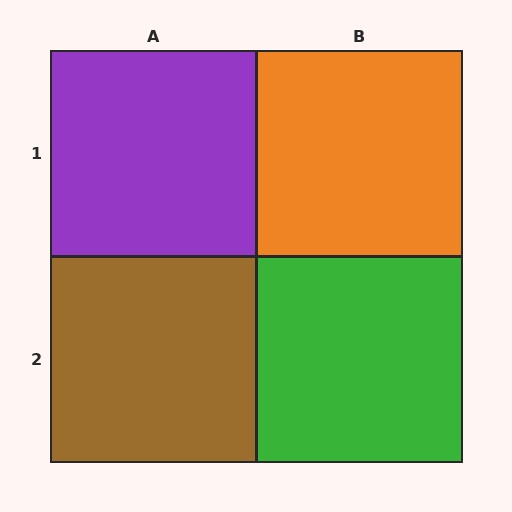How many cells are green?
1 cell is green.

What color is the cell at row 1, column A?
Purple.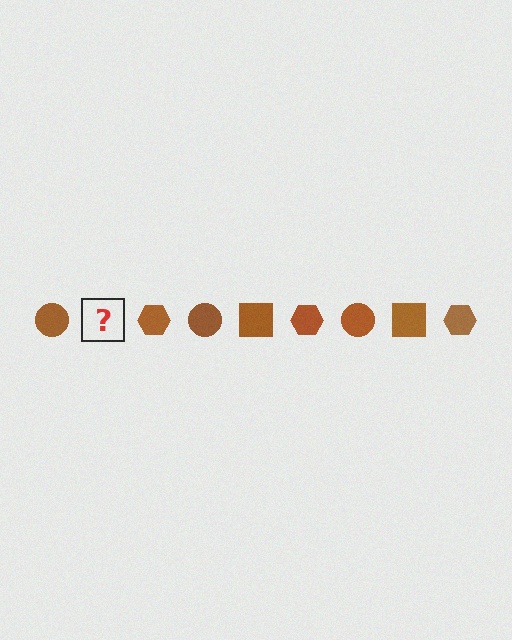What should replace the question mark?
The question mark should be replaced with a brown square.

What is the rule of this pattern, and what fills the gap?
The rule is that the pattern cycles through circle, square, hexagon shapes in brown. The gap should be filled with a brown square.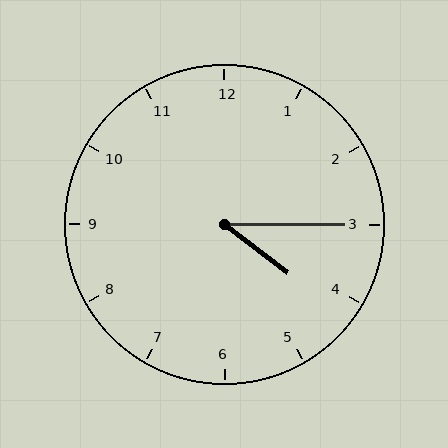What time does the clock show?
4:15.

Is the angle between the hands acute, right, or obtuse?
It is acute.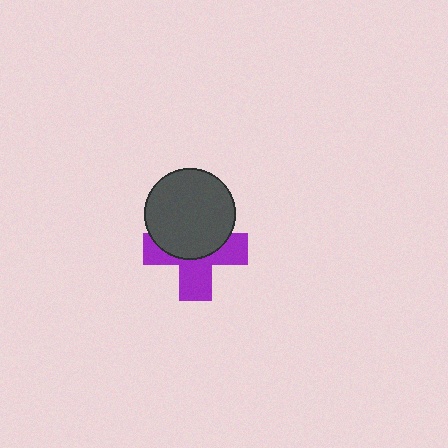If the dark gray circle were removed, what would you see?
You would see the complete purple cross.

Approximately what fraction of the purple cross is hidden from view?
Roughly 49% of the purple cross is hidden behind the dark gray circle.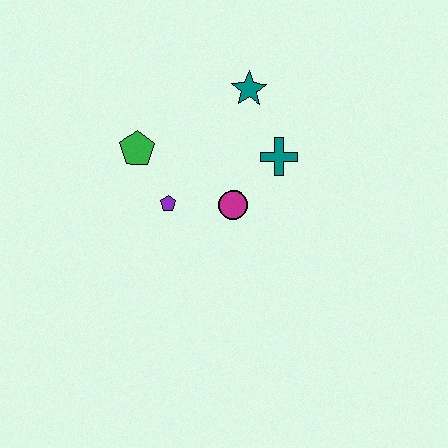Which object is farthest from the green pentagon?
The teal cross is farthest from the green pentagon.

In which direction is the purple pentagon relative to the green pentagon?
The purple pentagon is below the green pentagon.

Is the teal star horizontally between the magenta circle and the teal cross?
Yes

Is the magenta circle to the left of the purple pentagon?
No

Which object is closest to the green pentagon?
The purple pentagon is closest to the green pentagon.